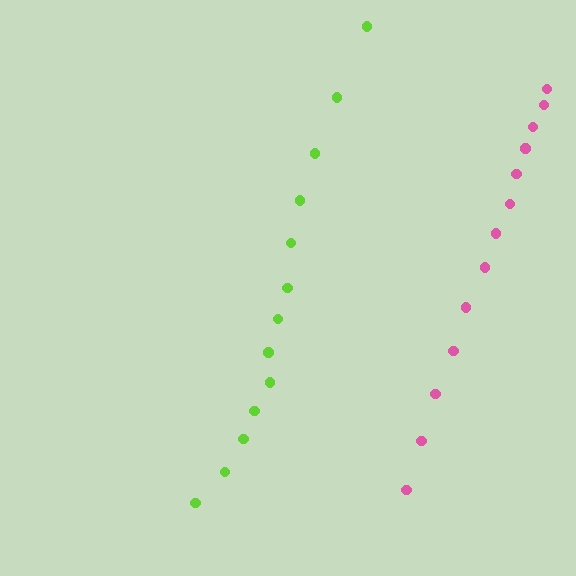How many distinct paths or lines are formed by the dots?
There are 2 distinct paths.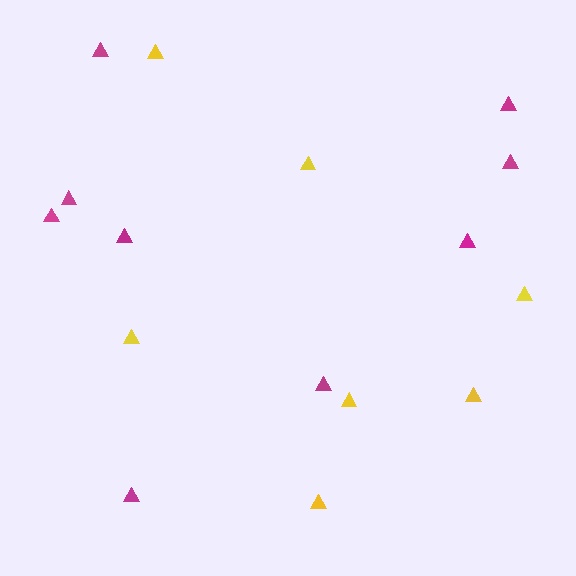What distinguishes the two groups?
There are 2 groups: one group of magenta triangles (9) and one group of yellow triangles (7).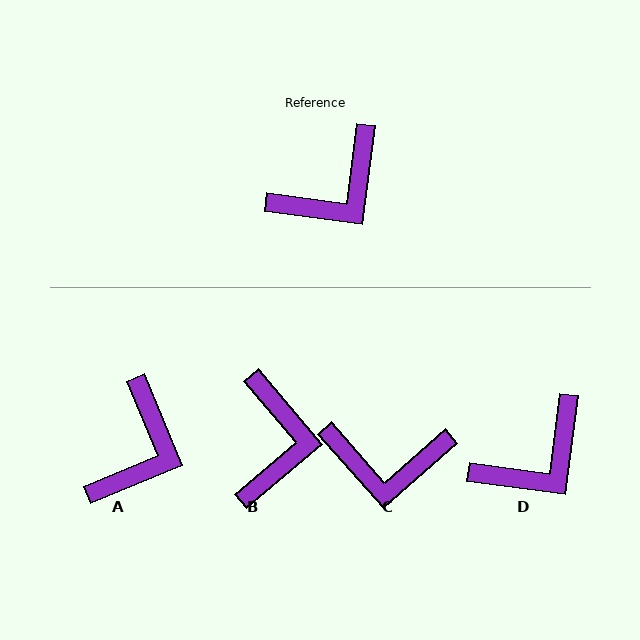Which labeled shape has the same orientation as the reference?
D.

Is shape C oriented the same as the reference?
No, it is off by about 41 degrees.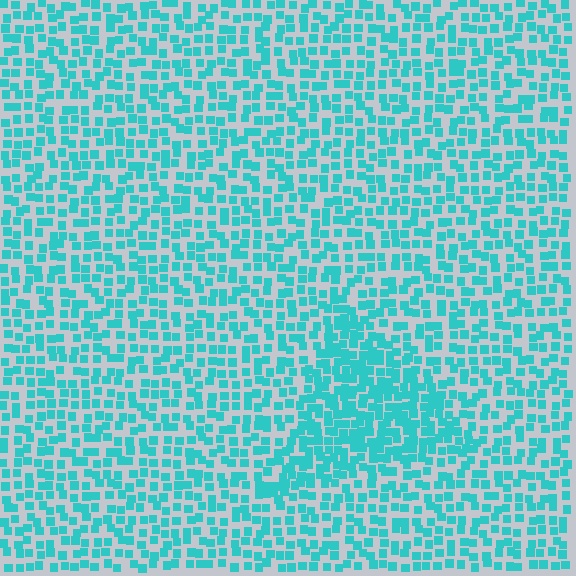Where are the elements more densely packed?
The elements are more densely packed inside the triangle boundary.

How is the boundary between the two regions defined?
The boundary is defined by a change in element density (approximately 1.7x ratio). All elements are the same color, size, and shape.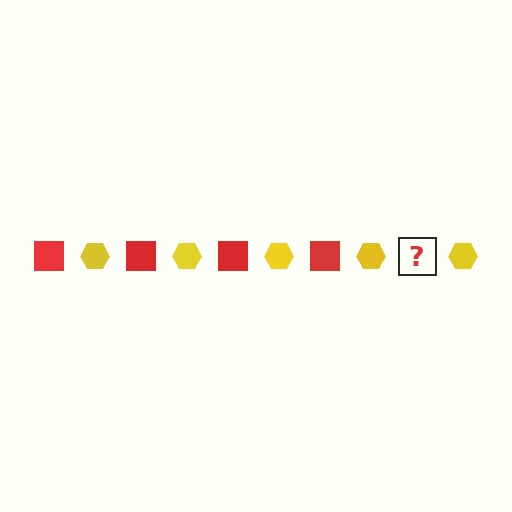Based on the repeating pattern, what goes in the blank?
The blank should be a red square.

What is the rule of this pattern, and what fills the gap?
The rule is that the pattern alternates between red square and yellow hexagon. The gap should be filled with a red square.